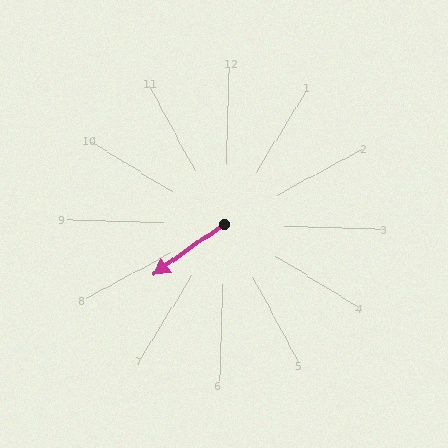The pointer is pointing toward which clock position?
Roughly 8 o'clock.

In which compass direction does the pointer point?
Southwest.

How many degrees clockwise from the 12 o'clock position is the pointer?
Approximately 233 degrees.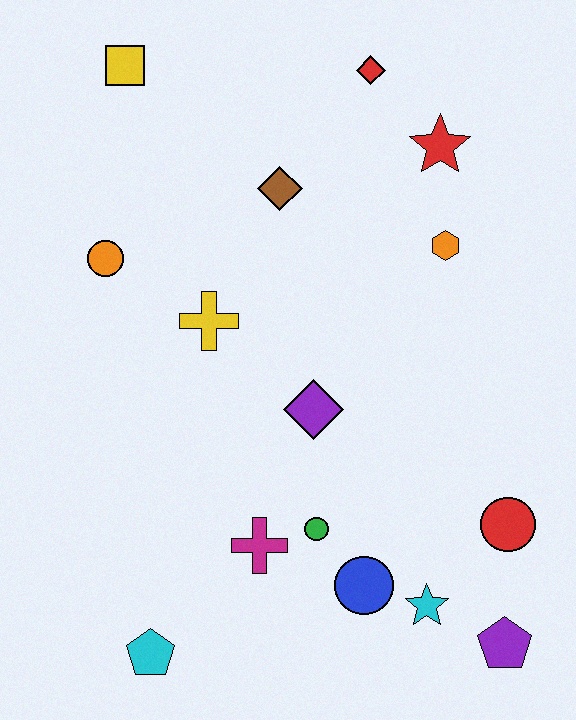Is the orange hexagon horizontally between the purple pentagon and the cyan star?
Yes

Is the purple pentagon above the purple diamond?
No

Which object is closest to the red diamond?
The red star is closest to the red diamond.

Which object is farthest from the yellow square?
The purple pentagon is farthest from the yellow square.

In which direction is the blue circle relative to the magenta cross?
The blue circle is to the right of the magenta cross.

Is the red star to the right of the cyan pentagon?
Yes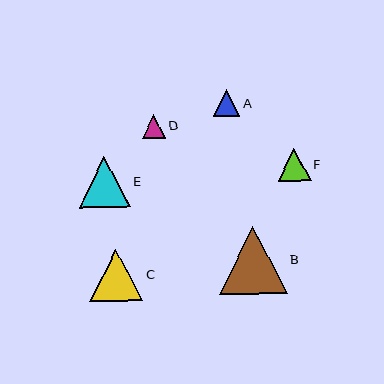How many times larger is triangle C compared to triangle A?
Triangle C is approximately 2.0 times the size of triangle A.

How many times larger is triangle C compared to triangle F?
Triangle C is approximately 1.6 times the size of triangle F.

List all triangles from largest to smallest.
From largest to smallest: B, C, E, F, A, D.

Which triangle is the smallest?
Triangle D is the smallest with a size of approximately 24 pixels.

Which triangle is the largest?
Triangle B is the largest with a size of approximately 68 pixels.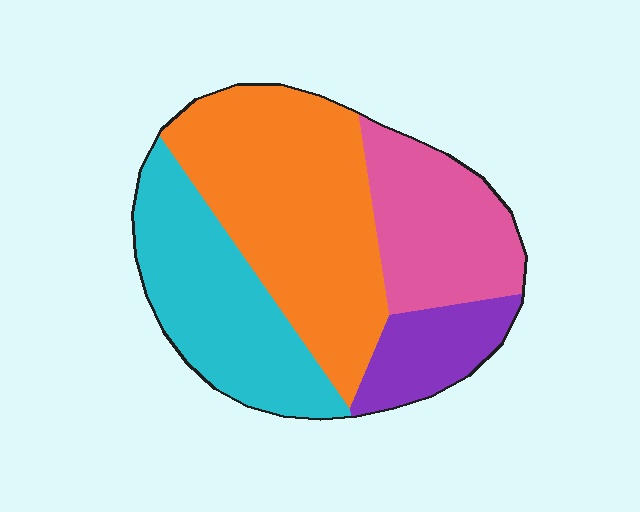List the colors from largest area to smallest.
From largest to smallest: orange, cyan, pink, purple.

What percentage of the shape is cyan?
Cyan takes up about one quarter (1/4) of the shape.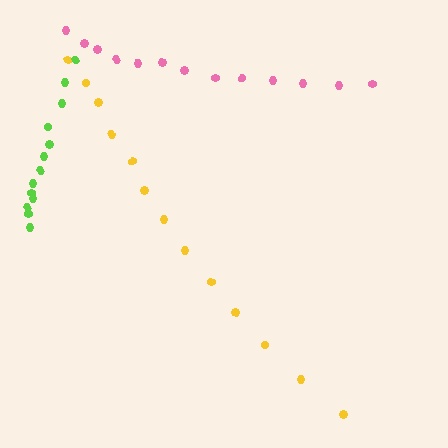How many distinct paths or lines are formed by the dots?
There are 3 distinct paths.